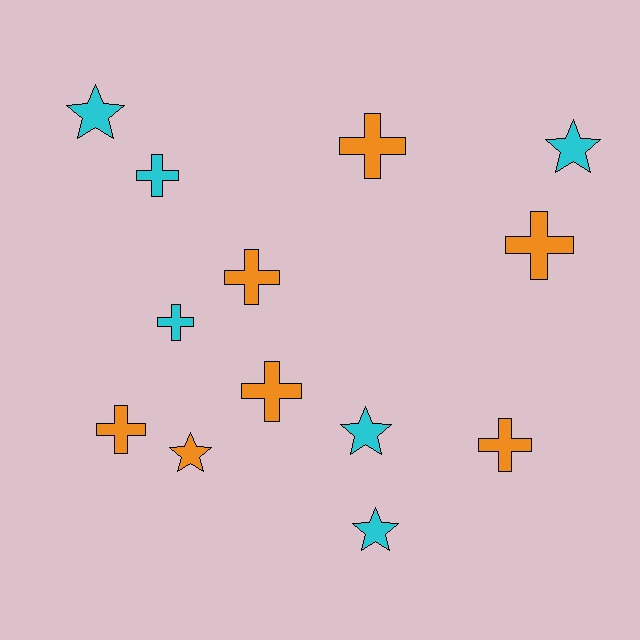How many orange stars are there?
There is 1 orange star.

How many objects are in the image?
There are 13 objects.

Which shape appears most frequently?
Cross, with 8 objects.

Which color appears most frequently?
Orange, with 7 objects.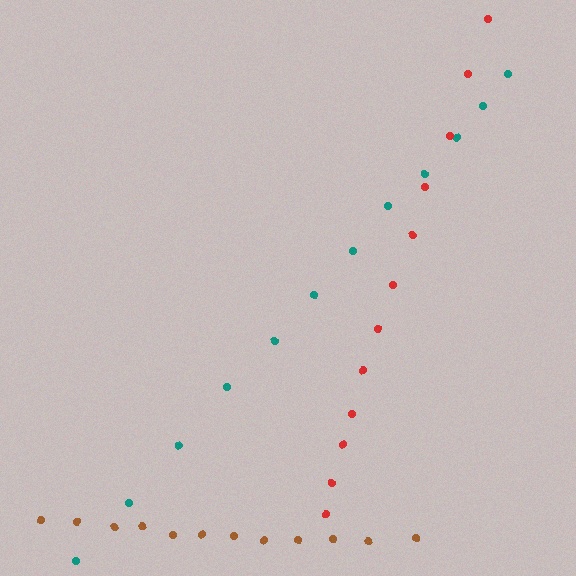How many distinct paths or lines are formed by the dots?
There are 3 distinct paths.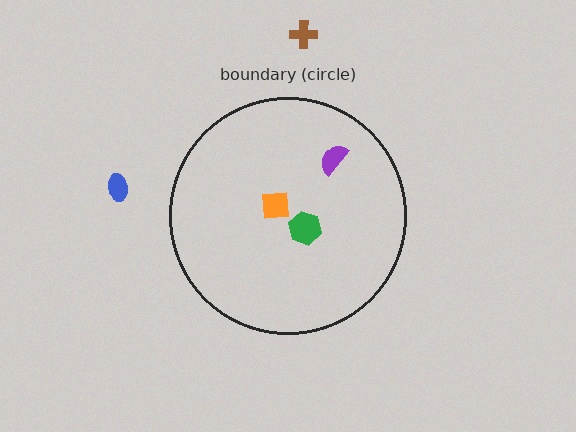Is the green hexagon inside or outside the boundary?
Inside.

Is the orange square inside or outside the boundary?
Inside.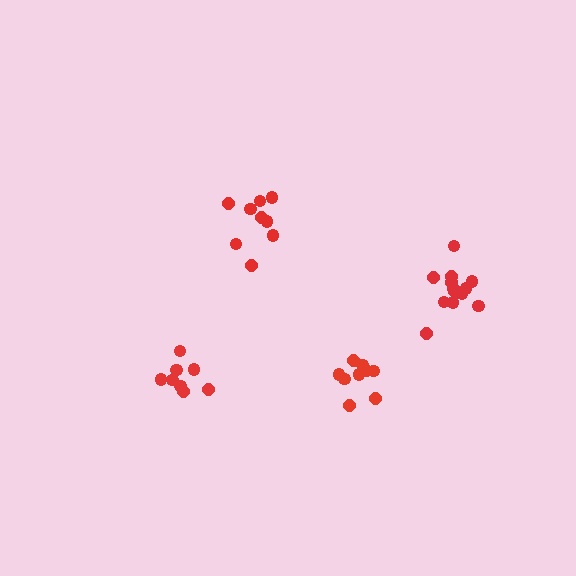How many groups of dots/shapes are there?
There are 4 groups.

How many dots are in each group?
Group 1: 14 dots, Group 2: 9 dots, Group 3: 9 dots, Group 4: 8 dots (40 total).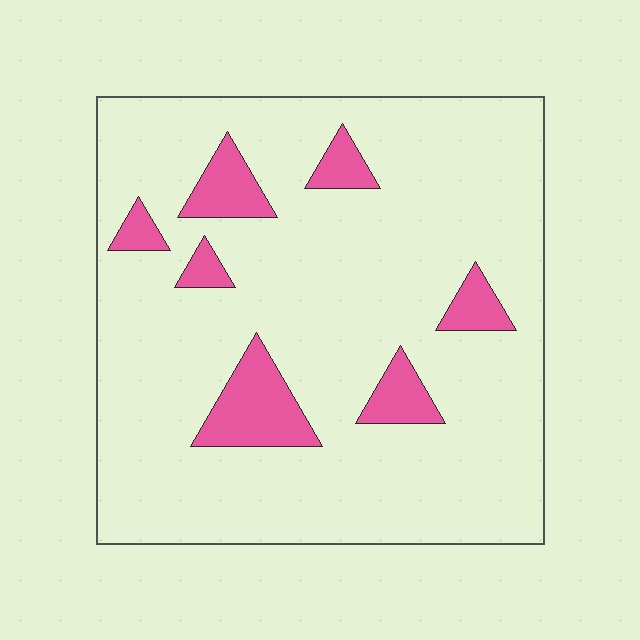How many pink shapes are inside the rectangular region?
7.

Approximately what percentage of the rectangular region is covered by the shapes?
Approximately 10%.